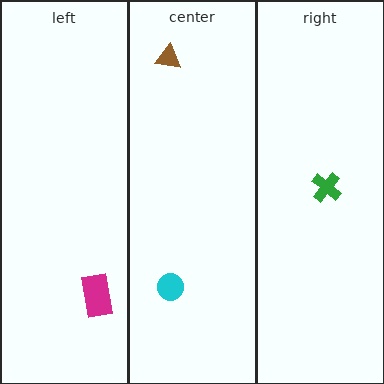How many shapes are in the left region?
1.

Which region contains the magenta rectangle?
The left region.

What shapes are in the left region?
The magenta rectangle.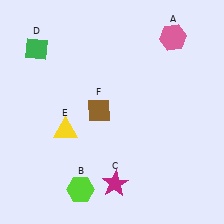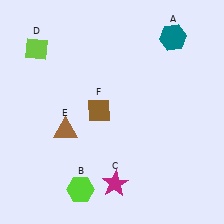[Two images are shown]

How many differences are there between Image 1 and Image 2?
There are 3 differences between the two images.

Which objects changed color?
A changed from pink to teal. D changed from green to lime. E changed from yellow to brown.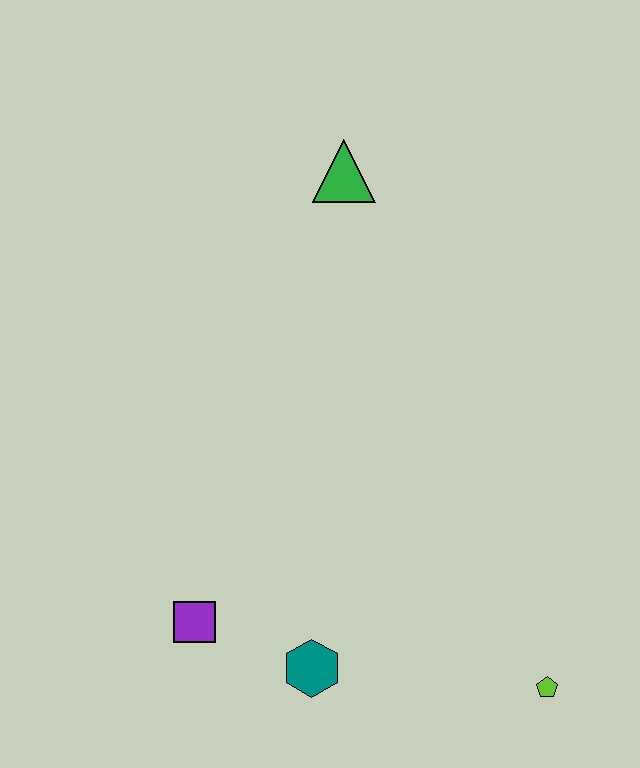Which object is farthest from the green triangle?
The lime pentagon is farthest from the green triangle.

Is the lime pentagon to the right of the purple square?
Yes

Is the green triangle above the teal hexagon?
Yes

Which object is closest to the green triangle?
The purple square is closest to the green triangle.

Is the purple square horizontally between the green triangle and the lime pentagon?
No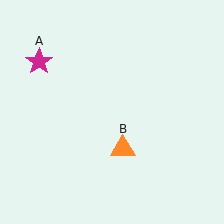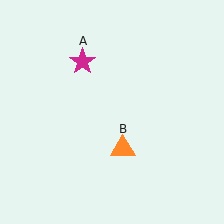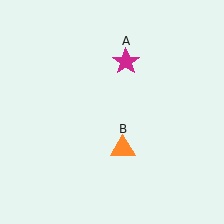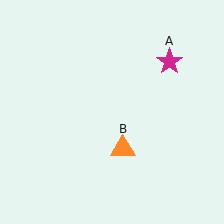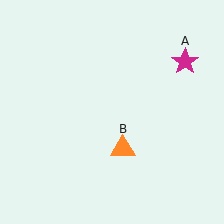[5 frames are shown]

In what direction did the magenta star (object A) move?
The magenta star (object A) moved right.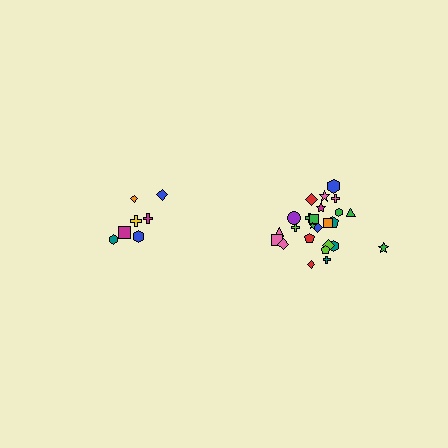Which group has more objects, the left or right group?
The right group.